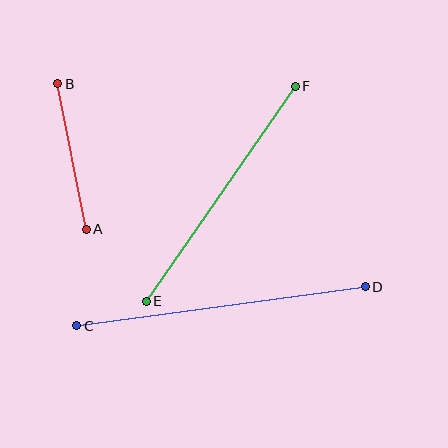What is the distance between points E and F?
The distance is approximately 261 pixels.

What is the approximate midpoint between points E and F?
The midpoint is at approximately (221, 194) pixels.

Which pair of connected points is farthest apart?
Points C and D are farthest apart.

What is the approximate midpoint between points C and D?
The midpoint is at approximately (221, 306) pixels.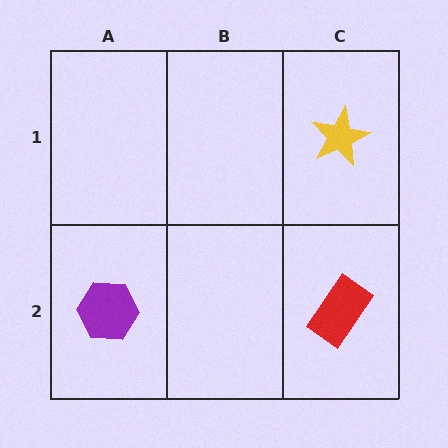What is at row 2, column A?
A purple hexagon.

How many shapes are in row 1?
1 shape.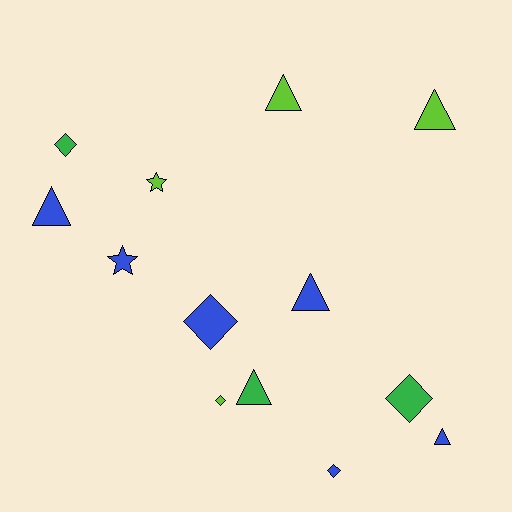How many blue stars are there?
There is 1 blue star.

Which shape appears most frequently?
Triangle, with 6 objects.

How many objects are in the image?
There are 13 objects.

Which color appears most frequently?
Blue, with 6 objects.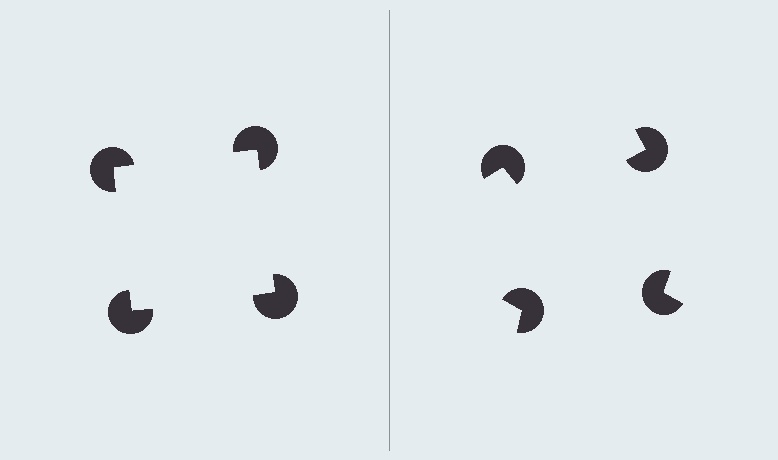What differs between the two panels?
The pac-man discs are positioned identically on both sides; only the wedge orientations differ. On the left they align to a square; on the right they are misaligned.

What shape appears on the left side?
An illusory square.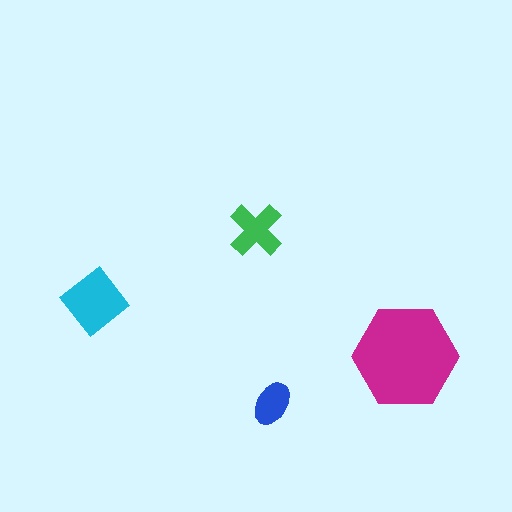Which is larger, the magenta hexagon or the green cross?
The magenta hexagon.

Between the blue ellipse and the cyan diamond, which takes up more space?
The cyan diamond.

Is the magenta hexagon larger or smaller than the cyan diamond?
Larger.